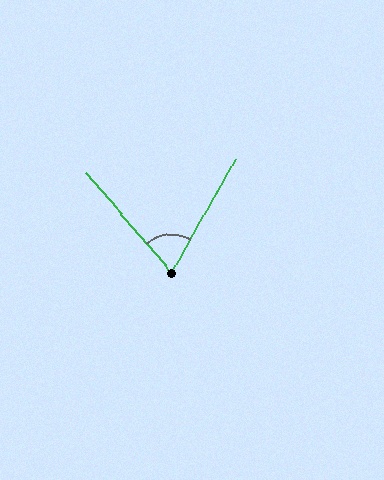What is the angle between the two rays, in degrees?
Approximately 70 degrees.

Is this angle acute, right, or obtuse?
It is acute.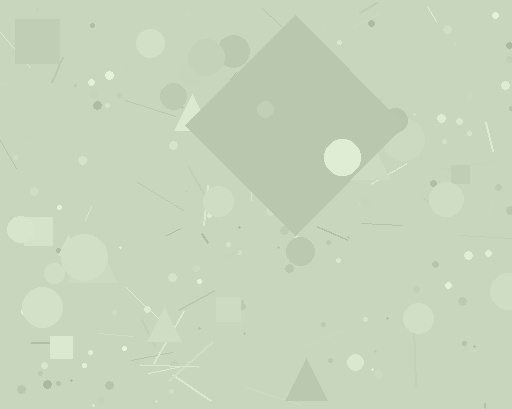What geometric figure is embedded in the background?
A diamond is embedded in the background.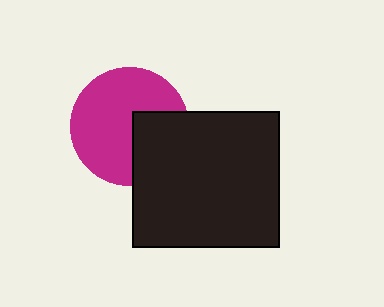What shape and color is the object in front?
The object in front is a black rectangle.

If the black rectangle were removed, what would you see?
You would see the complete magenta circle.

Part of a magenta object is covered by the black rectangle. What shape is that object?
It is a circle.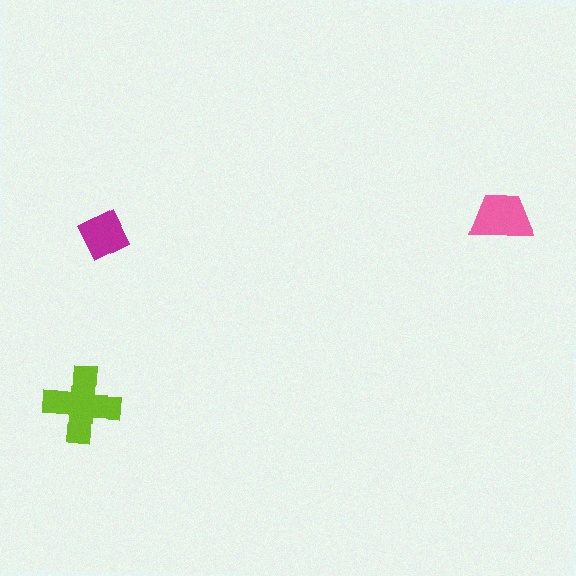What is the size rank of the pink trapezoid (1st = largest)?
2nd.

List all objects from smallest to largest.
The magenta square, the pink trapezoid, the lime cross.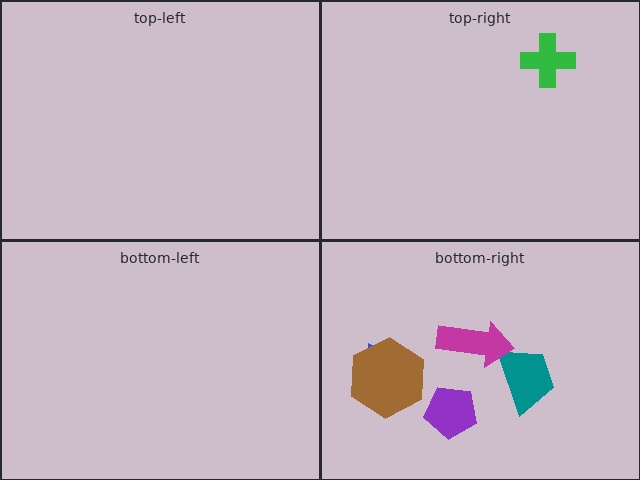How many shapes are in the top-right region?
1.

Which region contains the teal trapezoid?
The bottom-right region.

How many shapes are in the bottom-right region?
5.